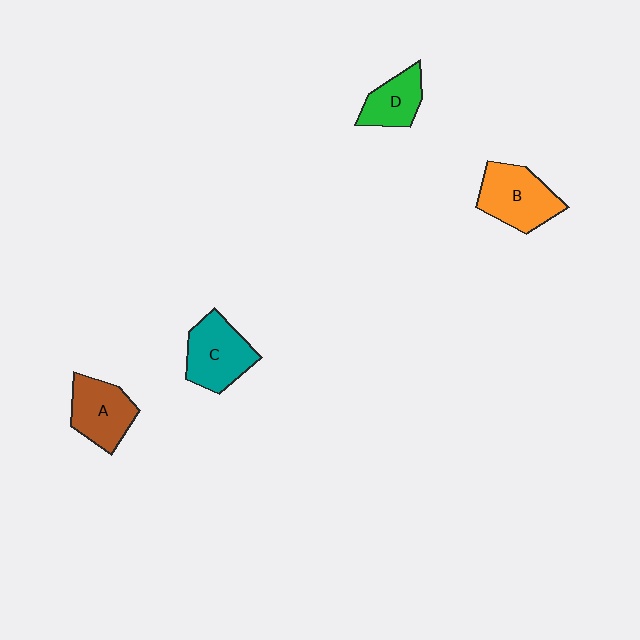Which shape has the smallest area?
Shape D (green).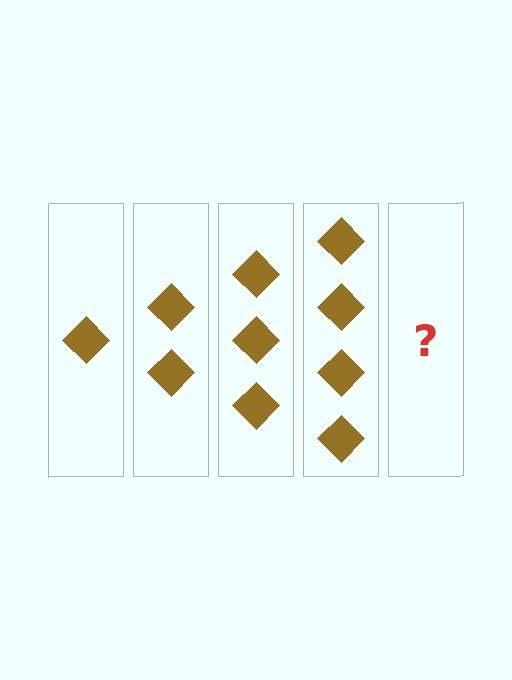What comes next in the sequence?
The next element should be 5 diamonds.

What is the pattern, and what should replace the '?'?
The pattern is that each step adds one more diamond. The '?' should be 5 diamonds.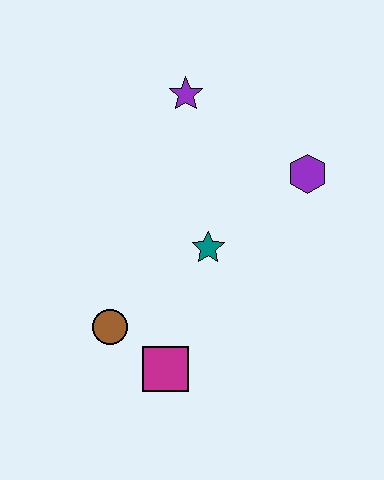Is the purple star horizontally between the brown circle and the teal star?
Yes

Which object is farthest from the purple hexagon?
The brown circle is farthest from the purple hexagon.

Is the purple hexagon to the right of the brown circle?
Yes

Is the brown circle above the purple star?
No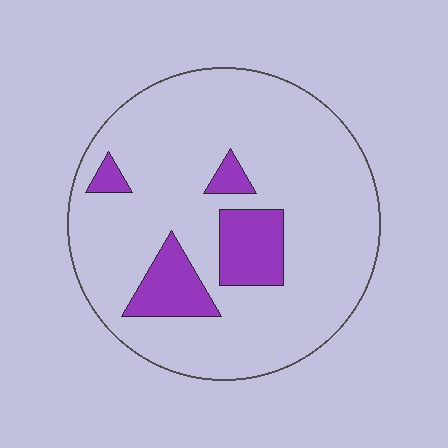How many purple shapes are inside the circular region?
4.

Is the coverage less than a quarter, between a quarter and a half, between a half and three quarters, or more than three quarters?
Less than a quarter.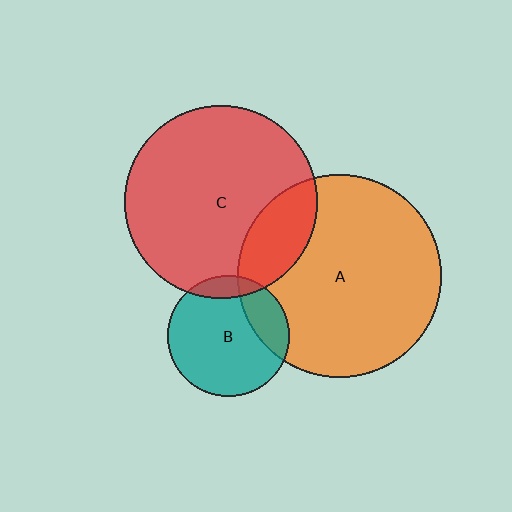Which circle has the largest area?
Circle A (orange).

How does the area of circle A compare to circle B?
Approximately 2.8 times.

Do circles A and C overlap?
Yes.